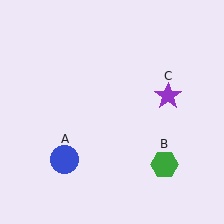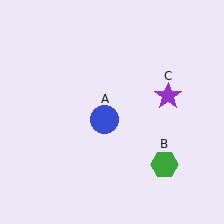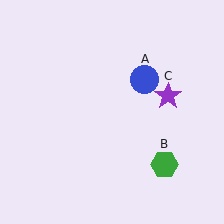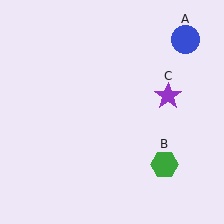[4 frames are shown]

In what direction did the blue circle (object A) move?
The blue circle (object A) moved up and to the right.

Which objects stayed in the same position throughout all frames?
Green hexagon (object B) and purple star (object C) remained stationary.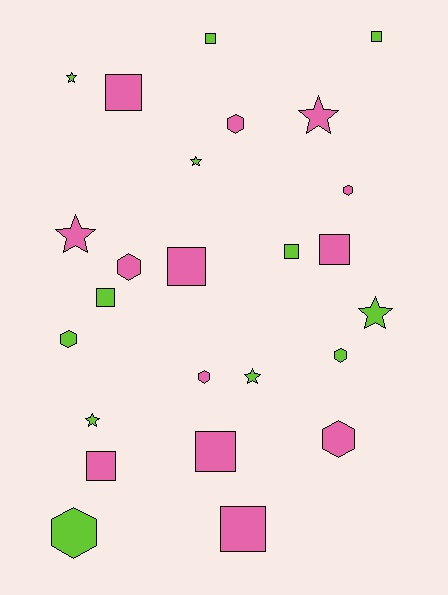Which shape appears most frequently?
Square, with 10 objects.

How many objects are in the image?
There are 25 objects.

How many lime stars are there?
There are 5 lime stars.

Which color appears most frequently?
Pink, with 13 objects.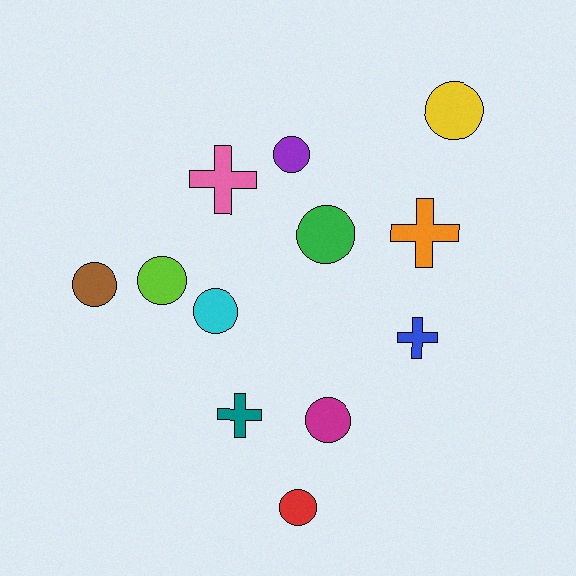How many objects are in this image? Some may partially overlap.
There are 12 objects.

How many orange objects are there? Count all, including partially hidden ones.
There is 1 orange object.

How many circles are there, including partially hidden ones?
There are 8 circles.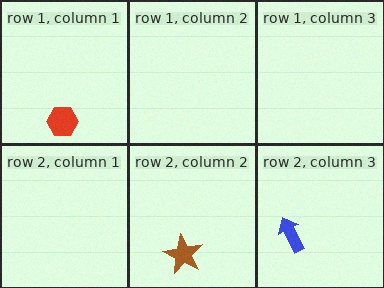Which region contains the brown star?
The row 2, column 2 region.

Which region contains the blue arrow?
The row 2, column 3 region.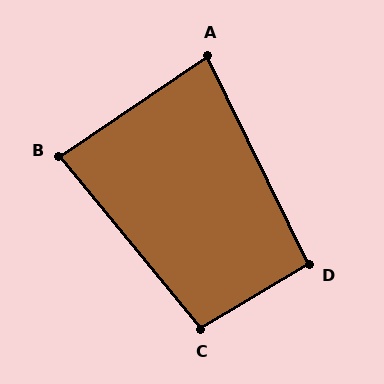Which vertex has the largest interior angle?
C, at approximately 98 degrees.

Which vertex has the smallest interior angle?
A, at approximately 82 degrees.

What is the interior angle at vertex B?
Approximately 85 degrees (acute).